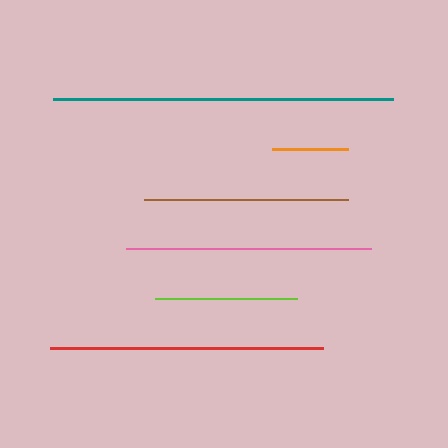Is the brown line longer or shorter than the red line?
The red line is longer than the brown line.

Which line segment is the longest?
The teal line is the longest at approximately 339 pixels.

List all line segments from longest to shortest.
From longest to shortest: teal, red, pink, brown, lime, orange.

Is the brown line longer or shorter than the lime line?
The brown line is longer than the lime line.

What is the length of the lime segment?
The lime segment is approximately 142 pixels long.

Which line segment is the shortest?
The orange line is the shortest at approximately 76 pixels.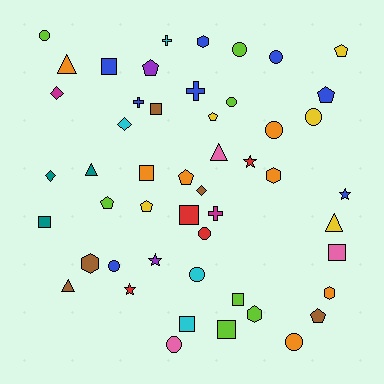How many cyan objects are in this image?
There are 4 cyan objects.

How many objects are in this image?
There are 50 objects.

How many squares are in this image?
There are 9 squares.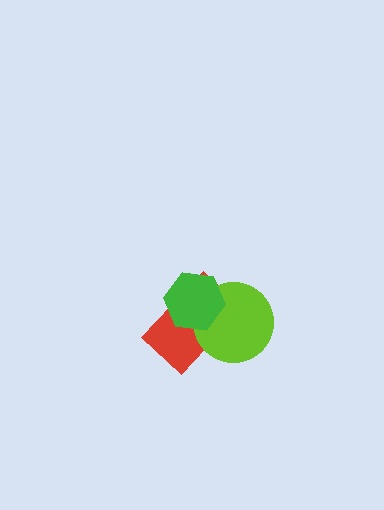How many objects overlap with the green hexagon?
2 objects overlap with the green hexagon.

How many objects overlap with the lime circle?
2 objects overlap with the lime circle.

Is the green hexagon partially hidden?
No, no other shape covers it.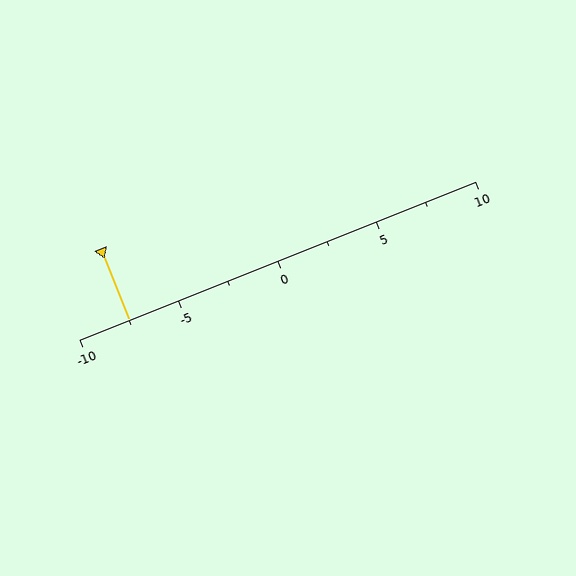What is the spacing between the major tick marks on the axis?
The major ticks are spaced 5 apart.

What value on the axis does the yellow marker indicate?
The marker indicates approximately -7.5.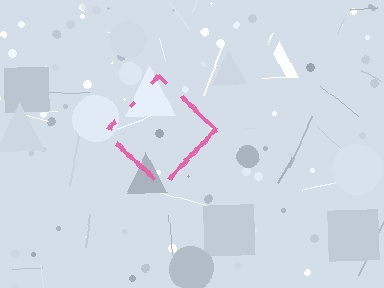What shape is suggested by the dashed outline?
The dashed outline suggests a diamond.